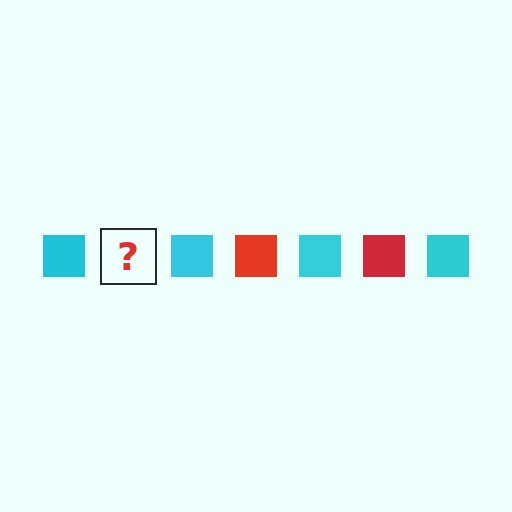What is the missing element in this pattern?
The missing element is a red square.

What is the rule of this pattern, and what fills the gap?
The rule is that the pattern cycles through cyan, red squares. The gap should be filled with a red square.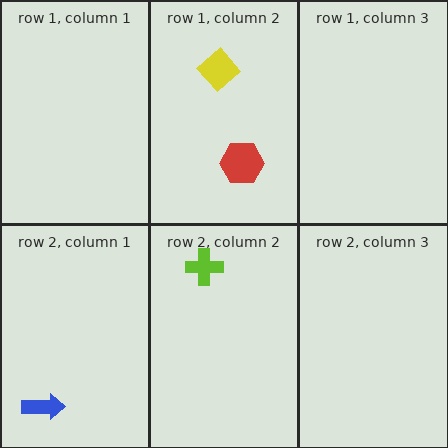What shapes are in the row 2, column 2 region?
The lime cross.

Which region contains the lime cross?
The row 2, column 2 region.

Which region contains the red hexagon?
The row 1, column 2 region.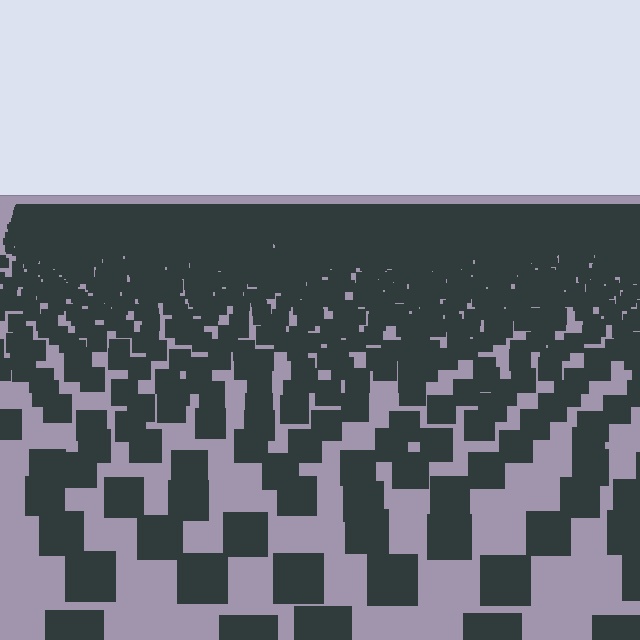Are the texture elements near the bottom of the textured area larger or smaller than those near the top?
Larger. Near the bottom, elements are closer to the viewer and appear at a bigger on-screen size.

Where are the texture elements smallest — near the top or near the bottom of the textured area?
Near the top.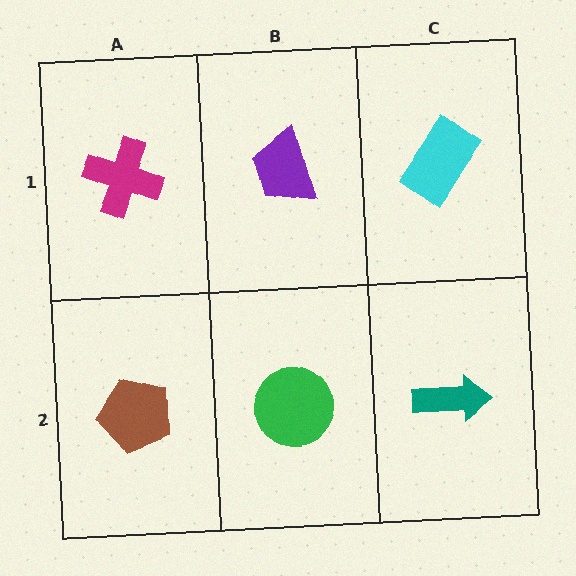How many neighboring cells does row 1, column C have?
2.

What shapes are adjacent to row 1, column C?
A teal arrow (row 2, column C), a purple trapezoid (row 1, column B).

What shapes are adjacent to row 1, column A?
A brown pentagon (row 2, column A), a purple trapezoid (row 1, column B).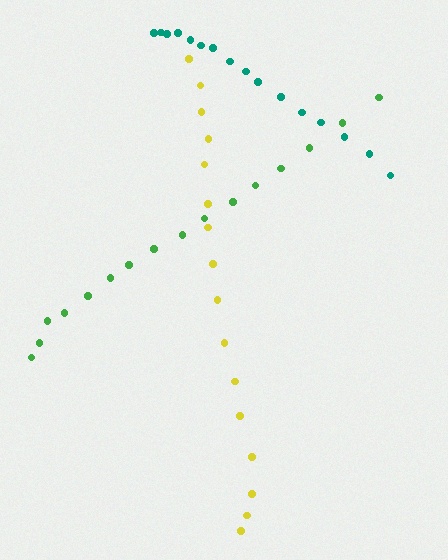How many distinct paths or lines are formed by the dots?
There are 3 distinct paths.